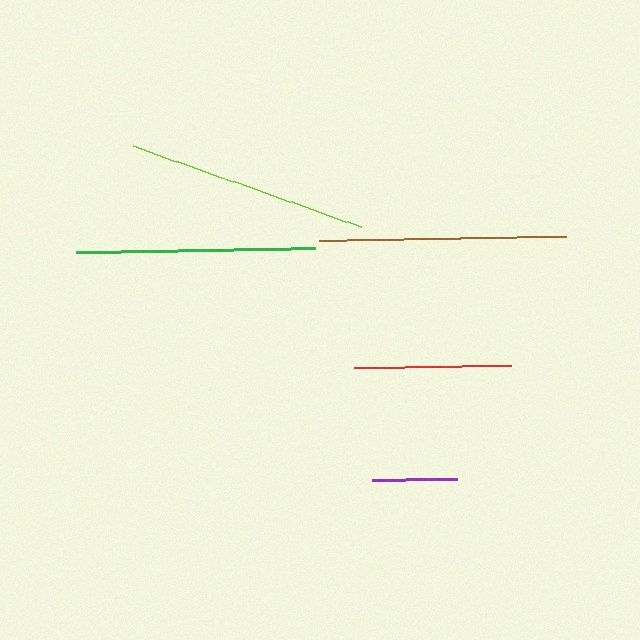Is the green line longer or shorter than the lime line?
The lime line is longer than the green line.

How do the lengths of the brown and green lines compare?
The brown and green lines are approximately the same length.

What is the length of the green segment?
The green segment is approximately 239 pixels long.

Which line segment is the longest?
The brown line is the longest at approximately 247 pixels.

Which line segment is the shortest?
The purple line is the shortest at approximately 85 pixels.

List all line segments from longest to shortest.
From longest to shortest: brown, lime, green, red, purple.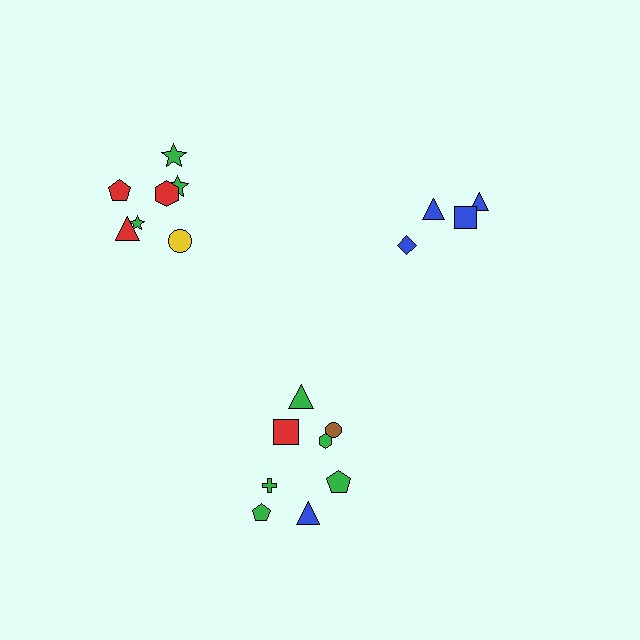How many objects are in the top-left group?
There are 7 objects.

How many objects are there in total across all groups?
There are 19 objects.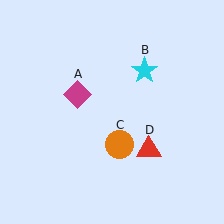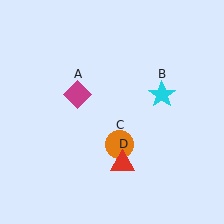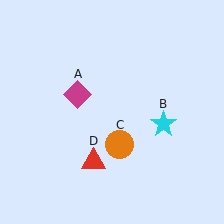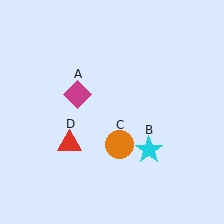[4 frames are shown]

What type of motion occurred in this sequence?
The cyan star (object B), red triangle (object D) rotated clockwise around the center of the scene.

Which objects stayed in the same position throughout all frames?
Magenta diamond (object A) and orange circle (object C) remained stationary.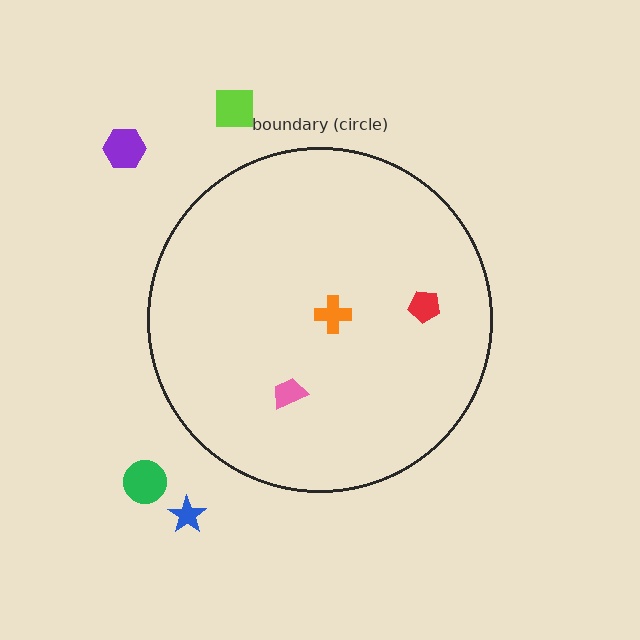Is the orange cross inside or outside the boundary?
Inside.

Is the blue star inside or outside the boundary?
Outside.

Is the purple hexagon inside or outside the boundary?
Outside.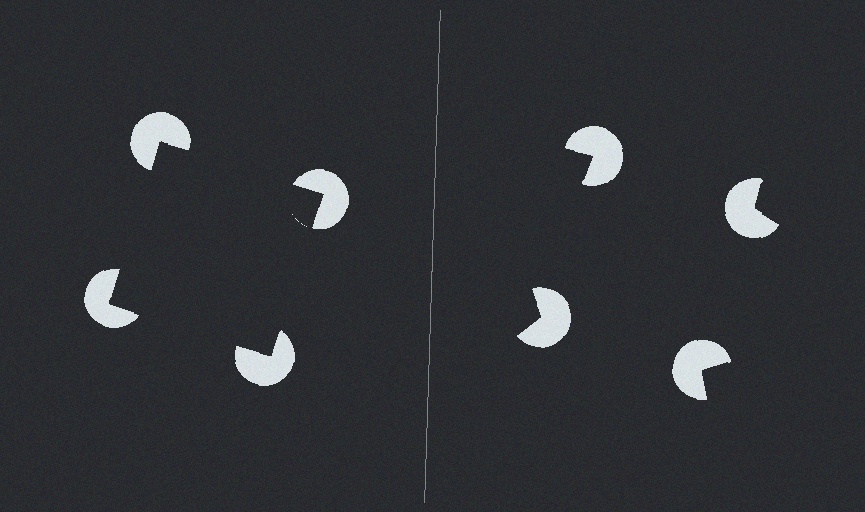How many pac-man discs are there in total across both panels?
8 — 4 on each side.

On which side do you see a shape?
An illusory square appears on the left side. On the right side the wedge cuts are rotated, so no coherent shape forms.